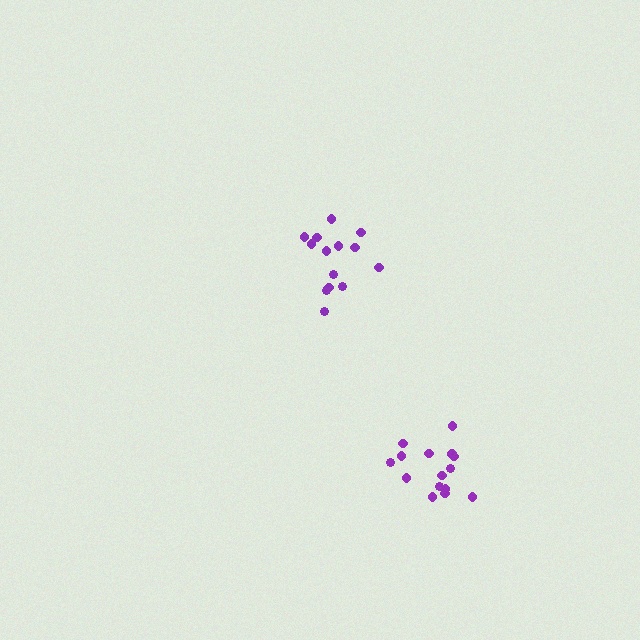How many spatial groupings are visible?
There are 2 spatial groupings.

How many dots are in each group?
Group 1: 14 dots, Group 2: 15 dots (29 total).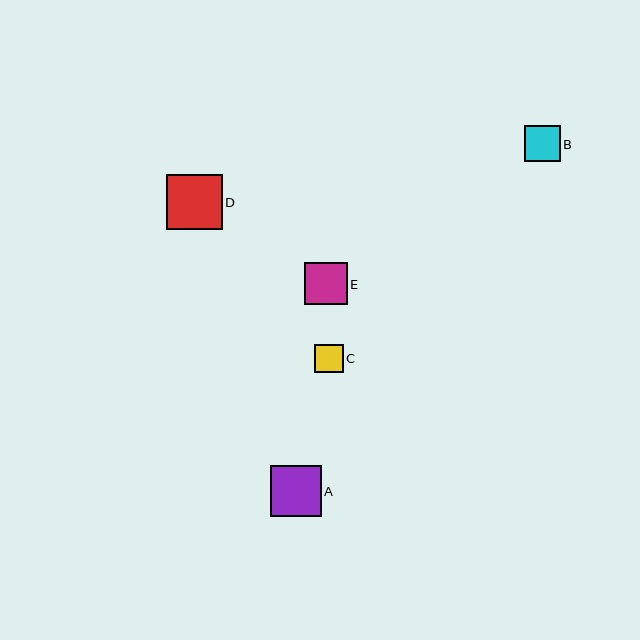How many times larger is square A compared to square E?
Square A is approximately 1.2 times the size of square E.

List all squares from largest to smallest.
From largest to smallest: D, A, E, B, C.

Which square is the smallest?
Square C is the smallest with a size of approximately 28 pixels.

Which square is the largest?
Square D is the largest with a size of approximately 56 pixels.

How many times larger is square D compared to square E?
Square D is approximately 1.3 times the size of square E.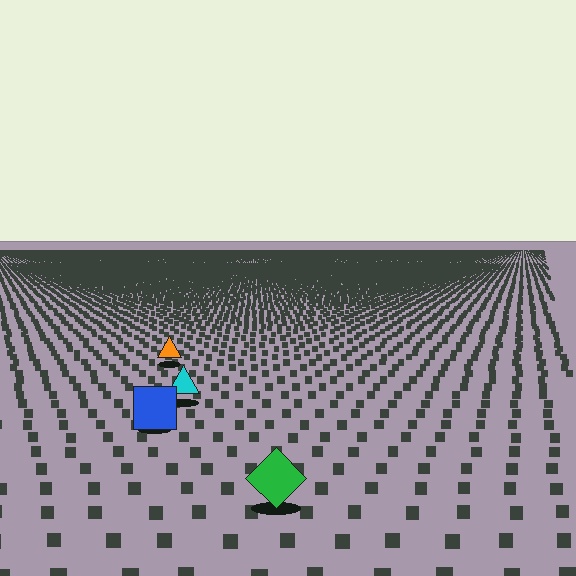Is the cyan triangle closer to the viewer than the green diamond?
No. The green diamond is closer — you can tell from the texture gradient: the ground texture is coarser near it.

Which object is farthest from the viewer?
The orange triangle is farthest from the viewer. It appears smaller and the ground texture around it is denser.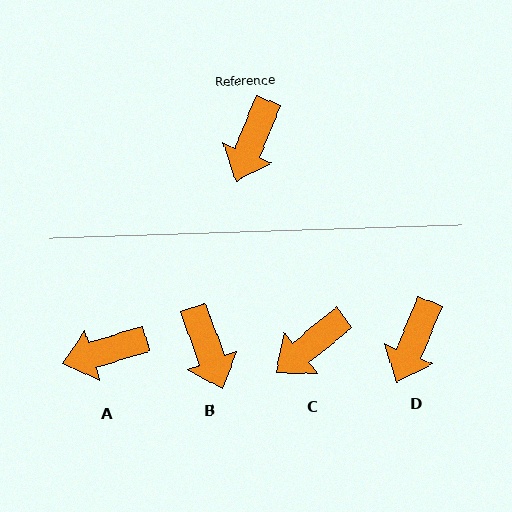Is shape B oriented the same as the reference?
No, it is off by about 43 degrees.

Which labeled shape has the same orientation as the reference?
D.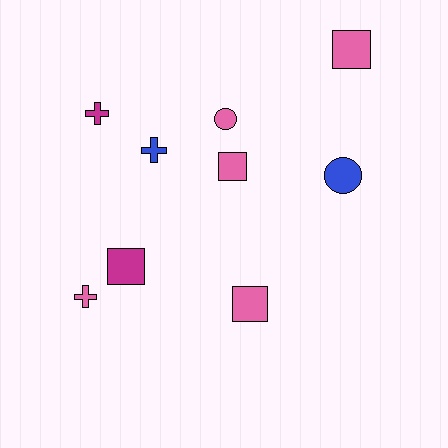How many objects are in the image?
There are 9 objects.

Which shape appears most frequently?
Square, with 4 objects.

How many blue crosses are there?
There is 1 blue cross.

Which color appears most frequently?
Pink, with 5 objects.